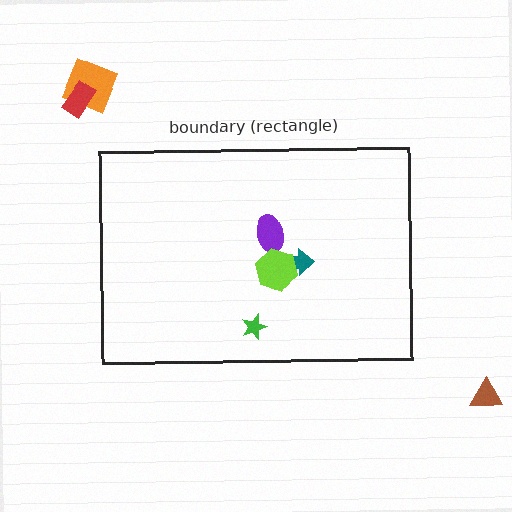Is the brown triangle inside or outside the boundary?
Outside.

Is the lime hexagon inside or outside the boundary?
Inside.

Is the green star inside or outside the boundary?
Inside.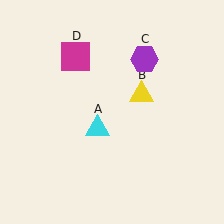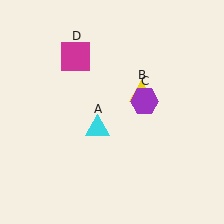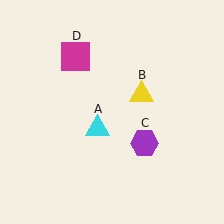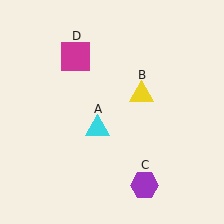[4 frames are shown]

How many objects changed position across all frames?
1 object changed position: purple hexagon (object C).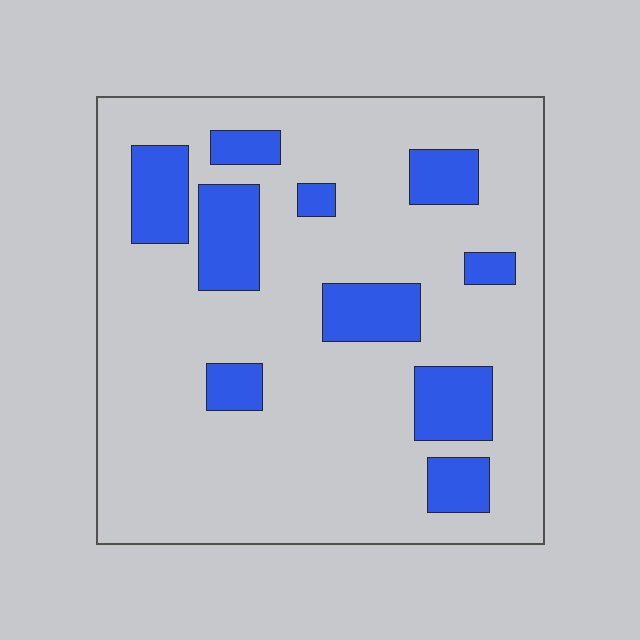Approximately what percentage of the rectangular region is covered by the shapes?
Approximately 20%.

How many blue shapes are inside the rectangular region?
10.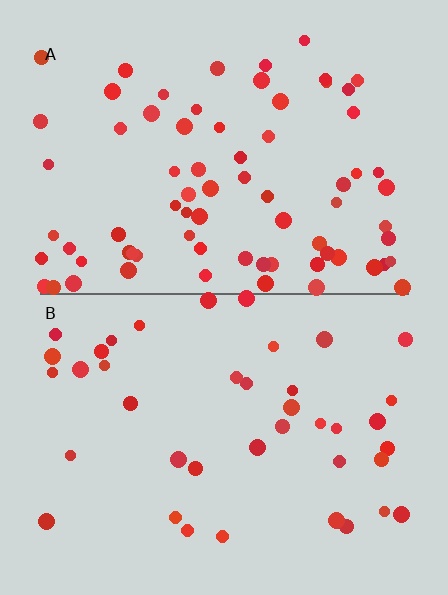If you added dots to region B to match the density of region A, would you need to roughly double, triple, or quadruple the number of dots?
Approximately double.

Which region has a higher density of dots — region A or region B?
A (the top).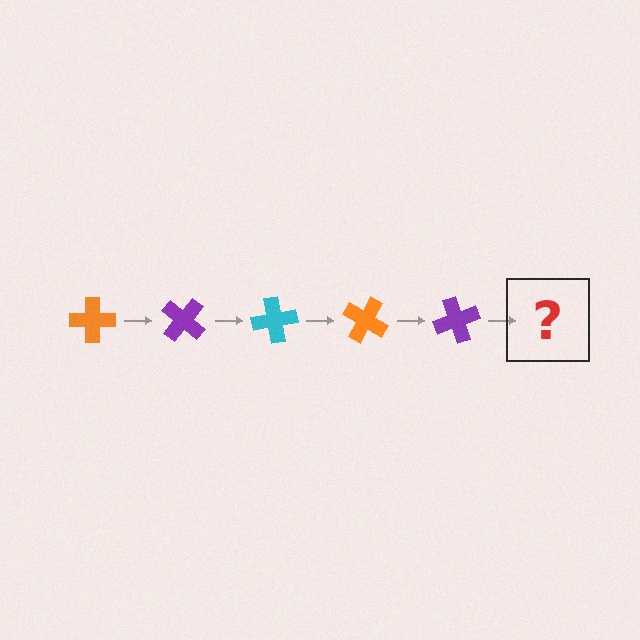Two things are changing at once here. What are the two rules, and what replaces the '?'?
The two rules are that it rotates 40 degrees each step and the color cycles through orange, purple, and cyan. The '?' should be a cyan cross, rotated 200 degrees from the start.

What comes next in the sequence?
The next element should be a cyan cross, rotated 200 degrees from the start.